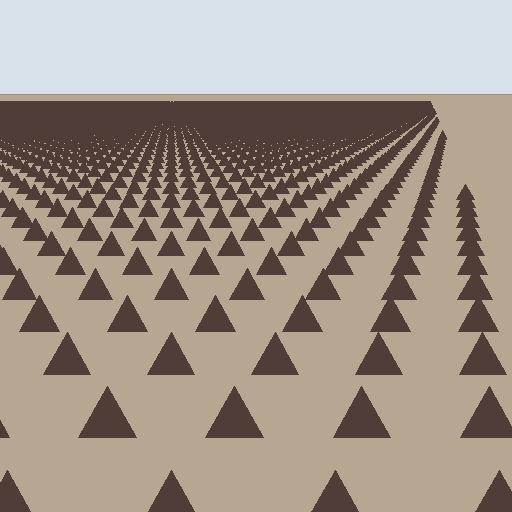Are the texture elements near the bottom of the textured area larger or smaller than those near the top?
Larger. Near the bottom, elements are closer to the viewer and appear at a bigger on-screen size.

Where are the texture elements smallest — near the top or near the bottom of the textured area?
Near the top.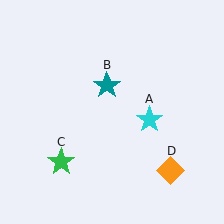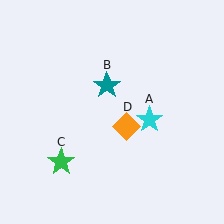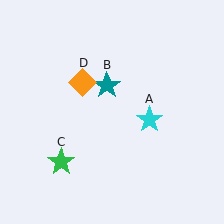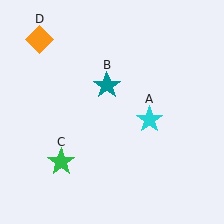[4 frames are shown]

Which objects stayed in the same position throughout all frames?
Cyan star (object A) and teal star (object B) and green star (object C) remained stationary.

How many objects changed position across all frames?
1 object changed position: orange diamond (object D).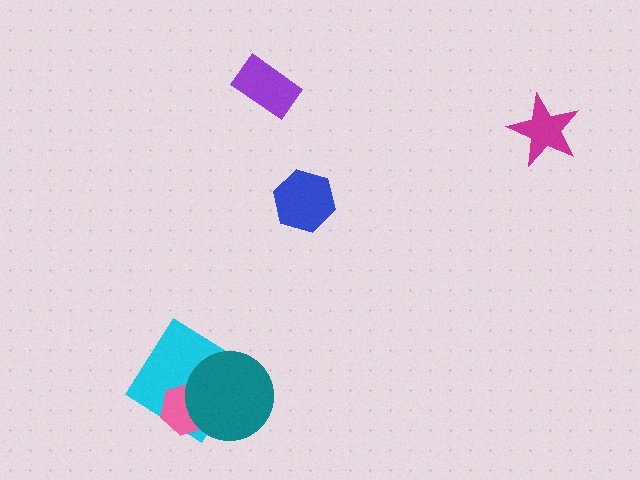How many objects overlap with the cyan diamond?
2 objects overlap with the cyan diamond.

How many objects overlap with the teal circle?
2 objects overlap with the teal circle.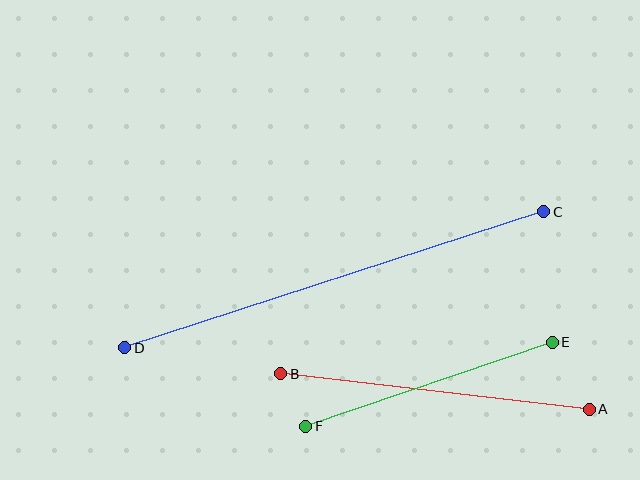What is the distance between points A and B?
The distance is approximately 310 pixels.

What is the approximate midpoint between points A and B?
The midpoint is at approximately (435, 391) pixels.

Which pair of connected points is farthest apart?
Points C and D are farthest apart.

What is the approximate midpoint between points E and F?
The midpoint is at approximately (429, 384) pixels.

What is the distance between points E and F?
The distance is approximately 261 pixels.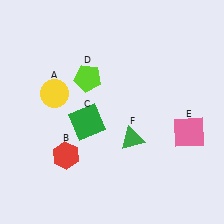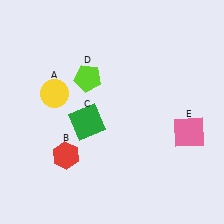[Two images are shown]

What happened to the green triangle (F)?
The green triangle (F) was removed in Image 2. It was in the bottom-right area of Image 1.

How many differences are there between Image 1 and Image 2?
There is 1 difference between the two images.